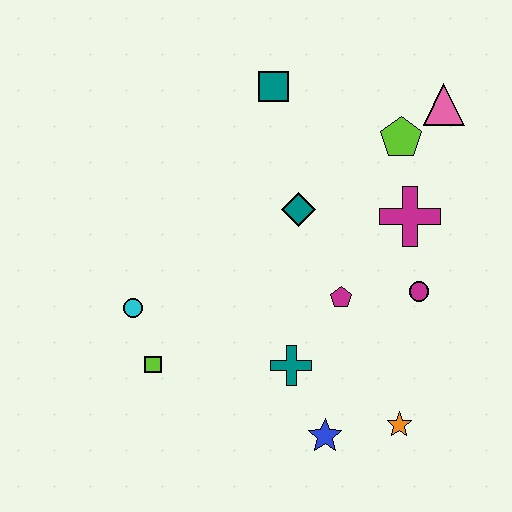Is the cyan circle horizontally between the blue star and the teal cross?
No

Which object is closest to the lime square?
The cyan circle is closest to the lime square.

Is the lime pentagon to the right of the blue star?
Yes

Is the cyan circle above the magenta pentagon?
No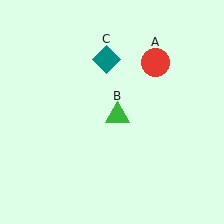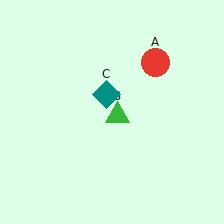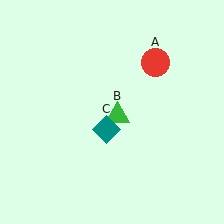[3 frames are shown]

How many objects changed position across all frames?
1 object changed position: teal diamond (object C).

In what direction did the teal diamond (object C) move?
The teal diamond (object C) moved down.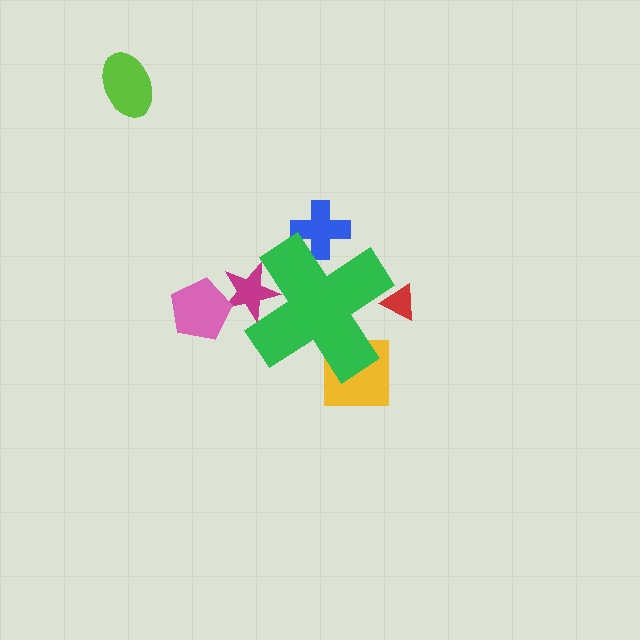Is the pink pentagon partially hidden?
No, the pink pentagon is fully visible.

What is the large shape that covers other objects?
A green cross.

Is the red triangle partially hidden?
Yes, the red triangle is partially hidden behind the green cross.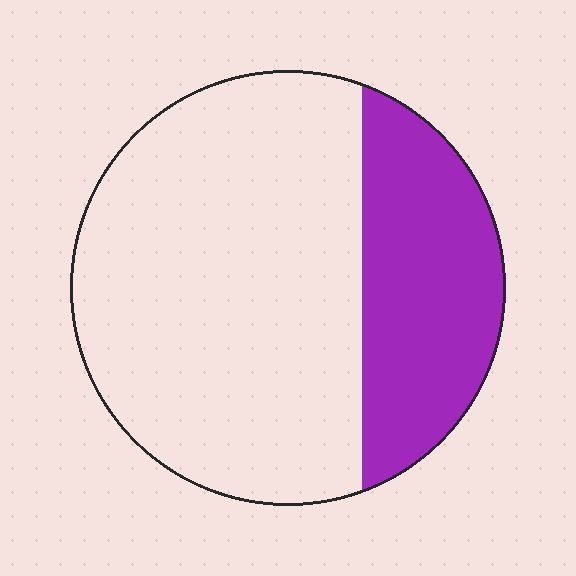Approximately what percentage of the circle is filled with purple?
Approximately 30%.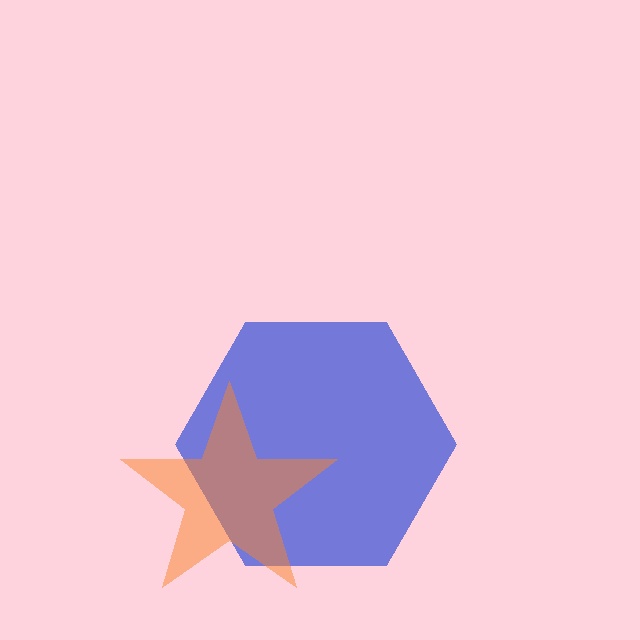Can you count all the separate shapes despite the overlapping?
Yes, there are 2 separate shapes.